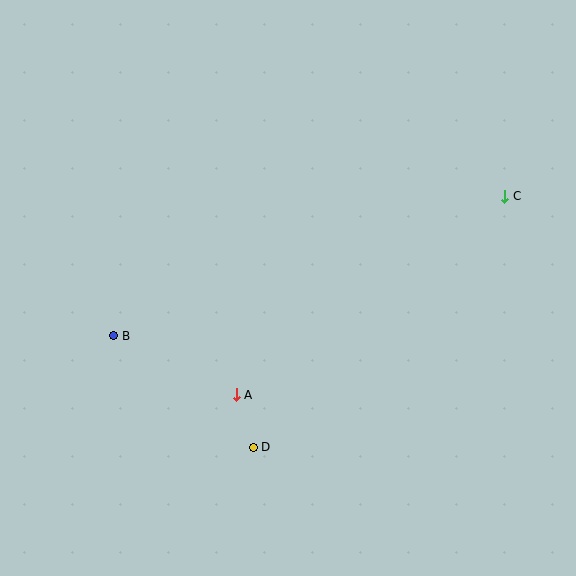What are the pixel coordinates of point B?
Point B is at (114, 336).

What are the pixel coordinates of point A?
Point A is at (236, 395).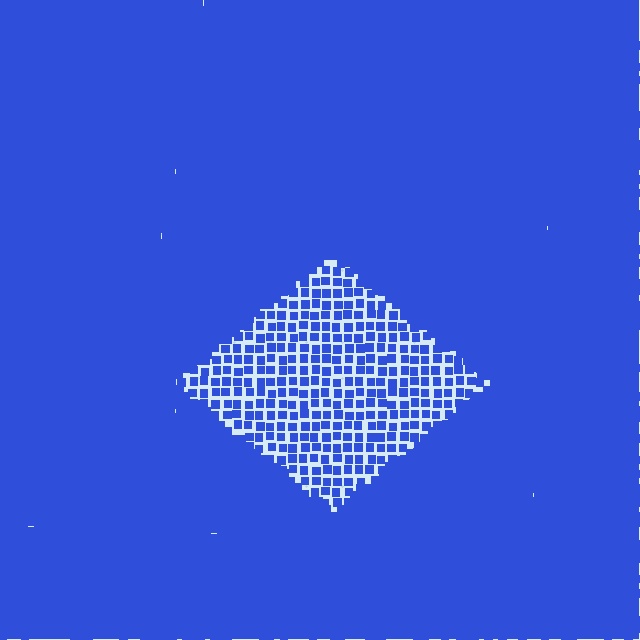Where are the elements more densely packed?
The elements are more densely packed outside the diamond boundary.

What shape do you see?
I see a diamond.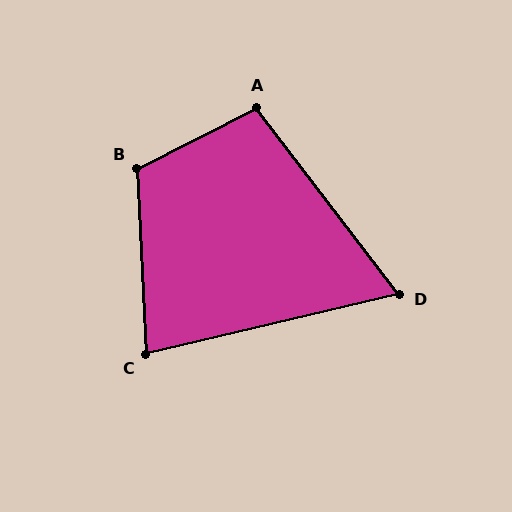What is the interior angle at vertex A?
Approximately 101 degrees (obtuse).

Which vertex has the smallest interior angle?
D, at approximately 66 degrees.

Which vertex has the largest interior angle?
B, at approximately 114 degrees.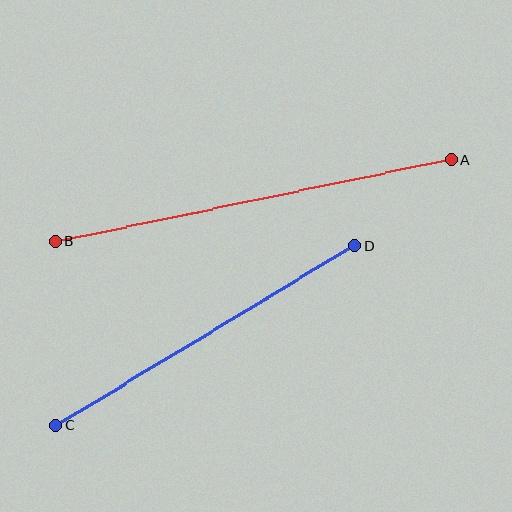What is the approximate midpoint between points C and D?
The midpoint is at approximately (205, 336) pixels.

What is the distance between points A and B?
The distance is approximately 404 pixels.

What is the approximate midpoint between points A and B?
The midpoint is at approximately (253, 201) pixels.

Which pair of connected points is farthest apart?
Points A and B are farthest apart.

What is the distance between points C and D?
The distance is approximately 349 pixels.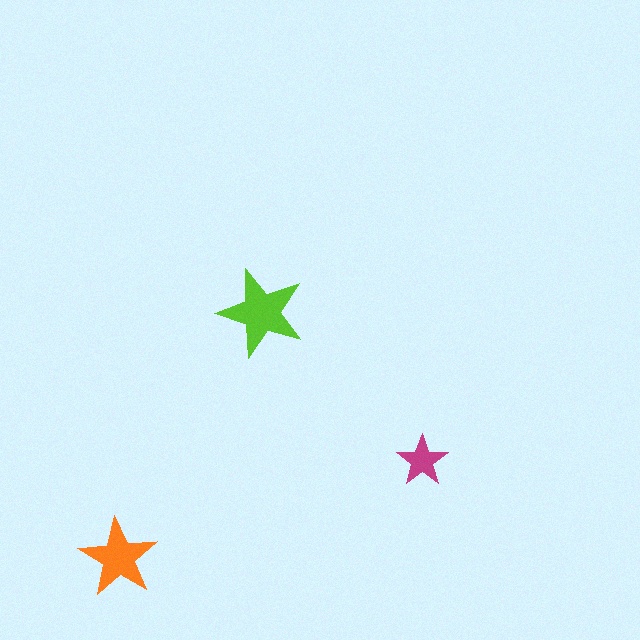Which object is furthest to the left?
The orange star is leftmost.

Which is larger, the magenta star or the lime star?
The lime one.